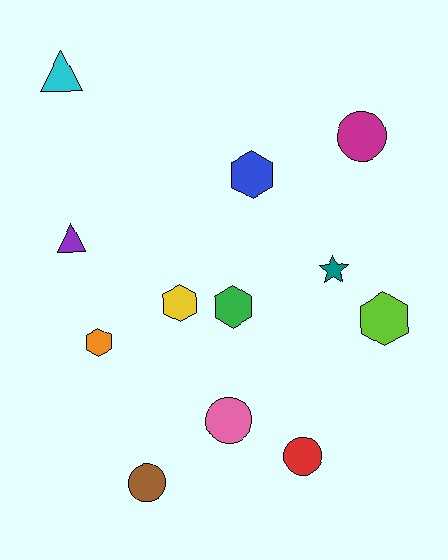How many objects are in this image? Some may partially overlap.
There are 12 objects.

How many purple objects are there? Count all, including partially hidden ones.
There is 1 purple object.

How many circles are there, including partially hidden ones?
There are 4 circles.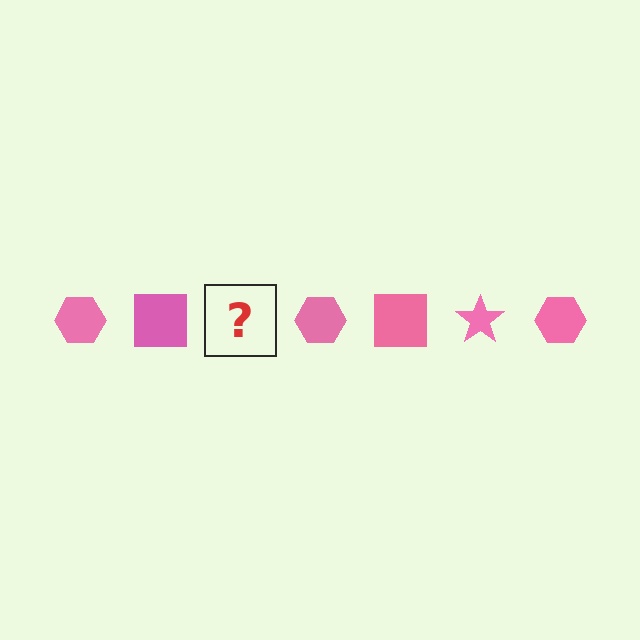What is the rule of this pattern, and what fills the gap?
The rule is that the pattern cycles through hexagon, square, star shapes in pink. The gap should be filled with a pink star.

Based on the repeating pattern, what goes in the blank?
The blank should be a pink star.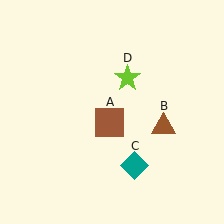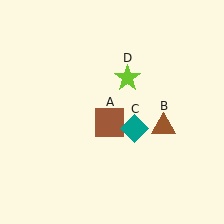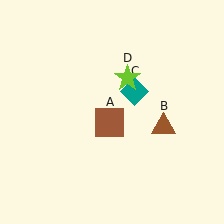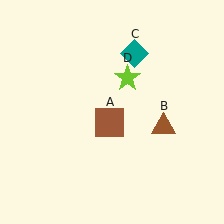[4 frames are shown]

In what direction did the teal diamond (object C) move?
The teal diamond (object C) moved up.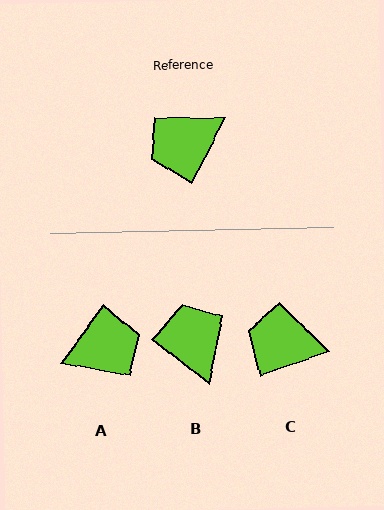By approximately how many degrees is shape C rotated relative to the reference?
Approximately 44 degrees clockwise.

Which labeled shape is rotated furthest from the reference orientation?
A, about 171 degrees away.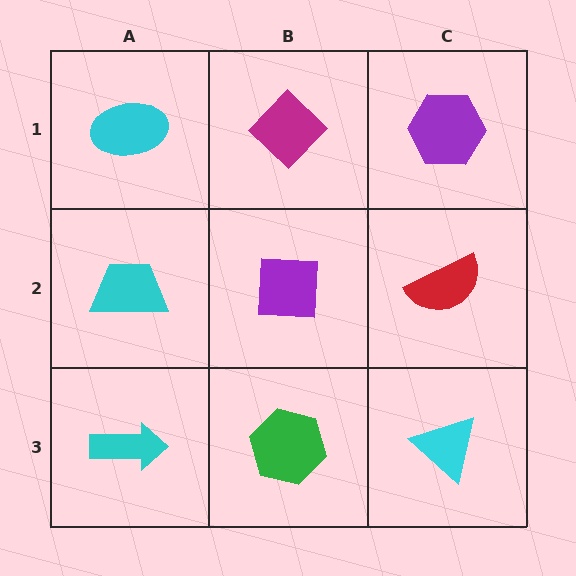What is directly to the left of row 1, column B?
A cyan ellipse.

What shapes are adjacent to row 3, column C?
A red semicircle (row 2, column C), a green hexagon (row 3, column B).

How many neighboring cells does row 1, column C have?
2.